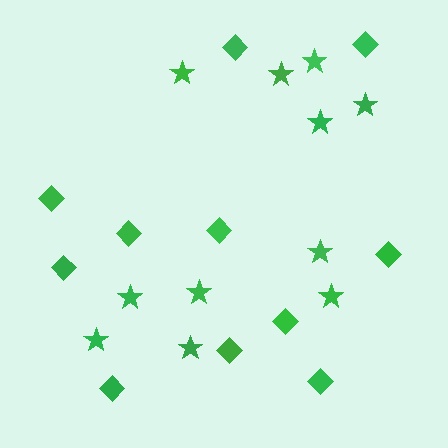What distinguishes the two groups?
There are 2 groups: one group of diamonds (11) and one group of stars (11).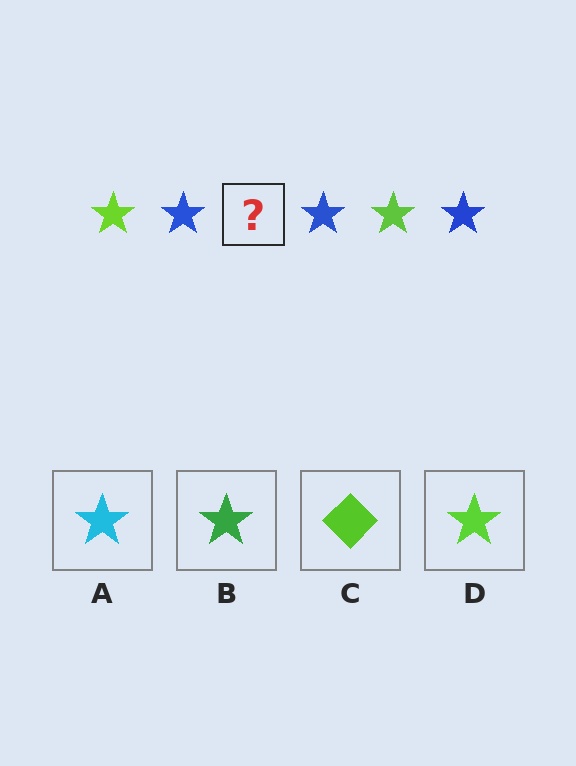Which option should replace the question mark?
Option D.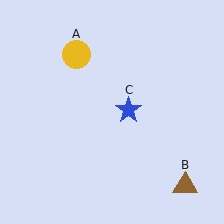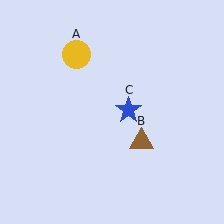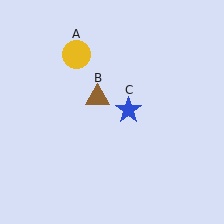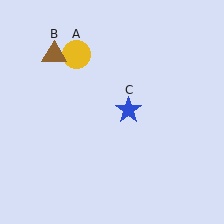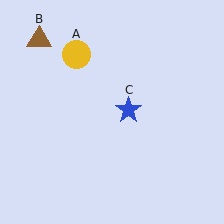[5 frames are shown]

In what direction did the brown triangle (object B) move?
The brown triangle (object B) moved up and to the left.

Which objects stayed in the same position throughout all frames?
Yellow circle (object A) and blue star (object C) remained stationary.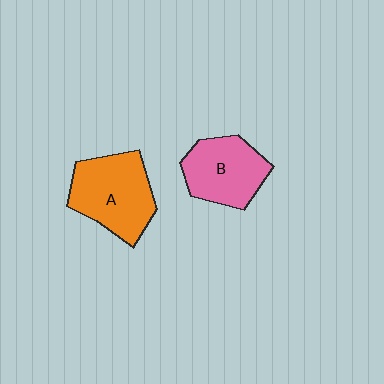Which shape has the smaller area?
Shape B (pink).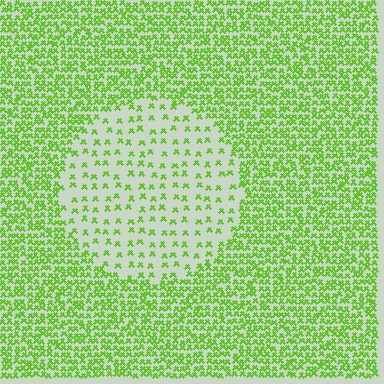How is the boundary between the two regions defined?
The boundary is defined by a change in element density (approximately 2.9x ratio). All elements are the same color, size, and shape.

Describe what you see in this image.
The image contains small lime elements arranged at two different densities. A circle-shaped region is visible where the elements are less densely packed than the surrounding area.